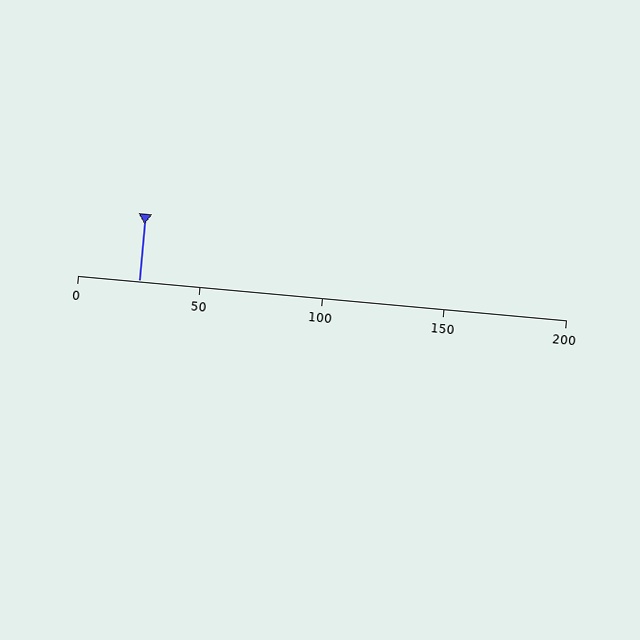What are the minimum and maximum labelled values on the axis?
The axis runs from 0 to 200.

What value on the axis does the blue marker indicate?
The marker indicates approximately 25.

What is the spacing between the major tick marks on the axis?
The major ticks are spaced 50 apart.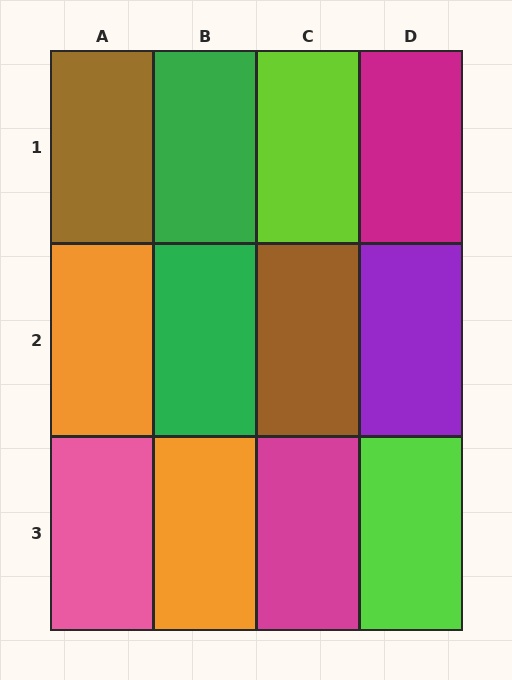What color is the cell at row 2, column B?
Green.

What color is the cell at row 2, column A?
Orange.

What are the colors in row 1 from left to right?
Brown, green, lime, magenta.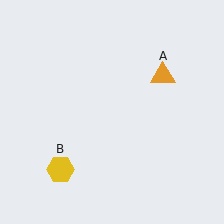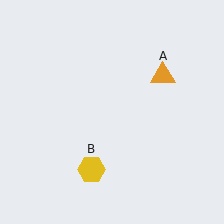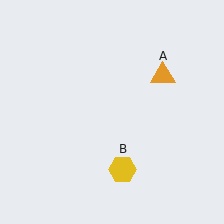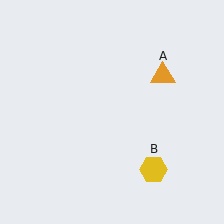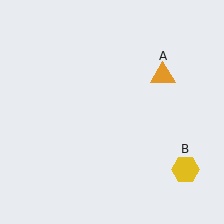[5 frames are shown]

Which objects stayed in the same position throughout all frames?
Orange triangle (object A) remained stationary.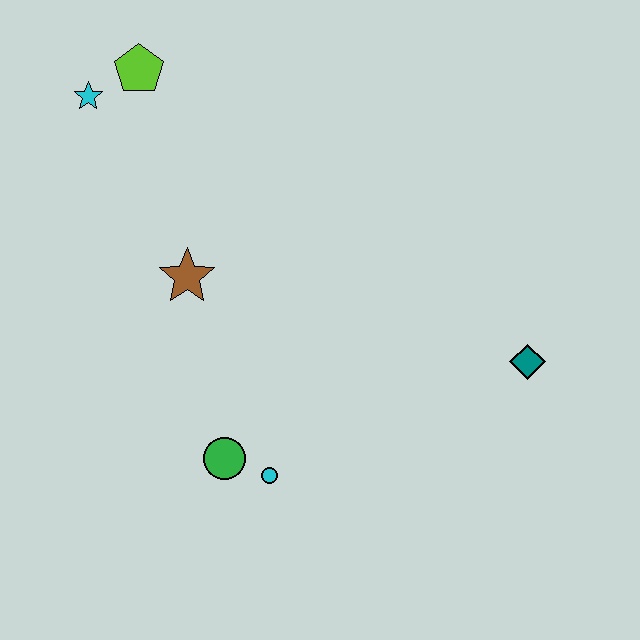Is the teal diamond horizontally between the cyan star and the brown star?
No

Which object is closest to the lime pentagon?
The cyan star is closest to the lime pentagon.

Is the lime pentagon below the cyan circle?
No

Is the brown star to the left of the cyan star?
No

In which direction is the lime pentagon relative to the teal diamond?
The lime pentagon is to the left of the teal diamond.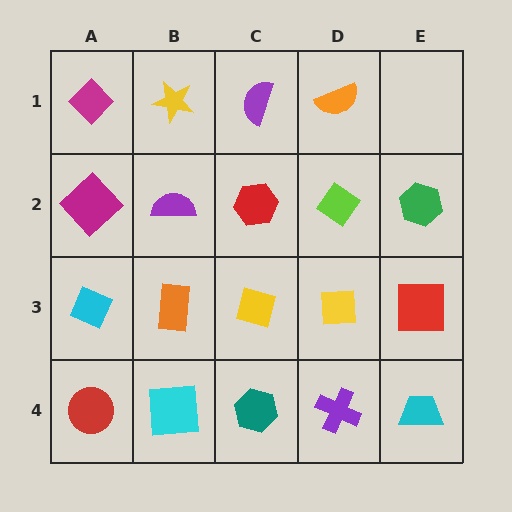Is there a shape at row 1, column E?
No, that cell is empty.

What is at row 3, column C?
A yellow diamond.